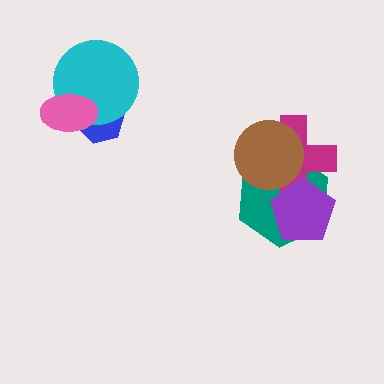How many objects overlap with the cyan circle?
2 objects overlap with the cyan circle.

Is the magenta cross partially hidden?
Yes, it is partially covered by another shape.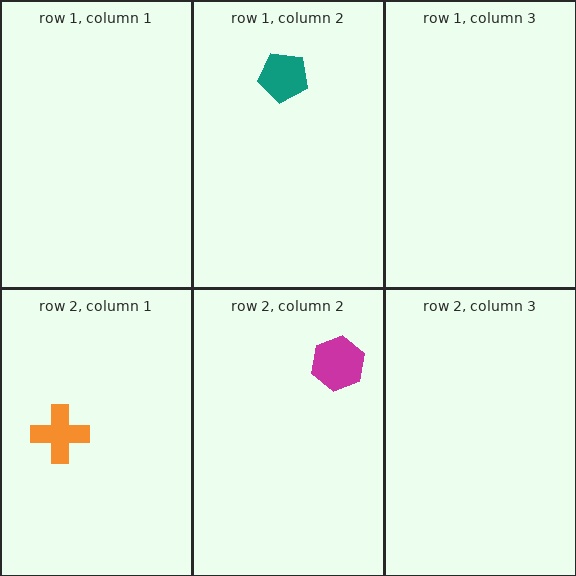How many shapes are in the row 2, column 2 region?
1.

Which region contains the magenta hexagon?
The row 2, column 2 region.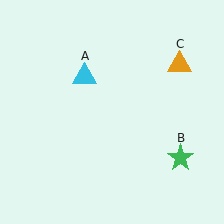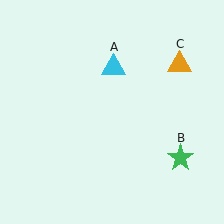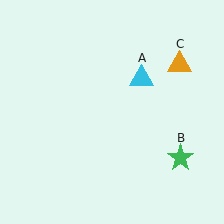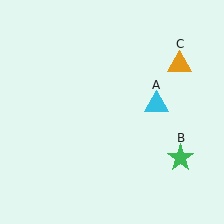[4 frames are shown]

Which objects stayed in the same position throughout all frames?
Green star (object B) and orange triangle (object C) remained stationary.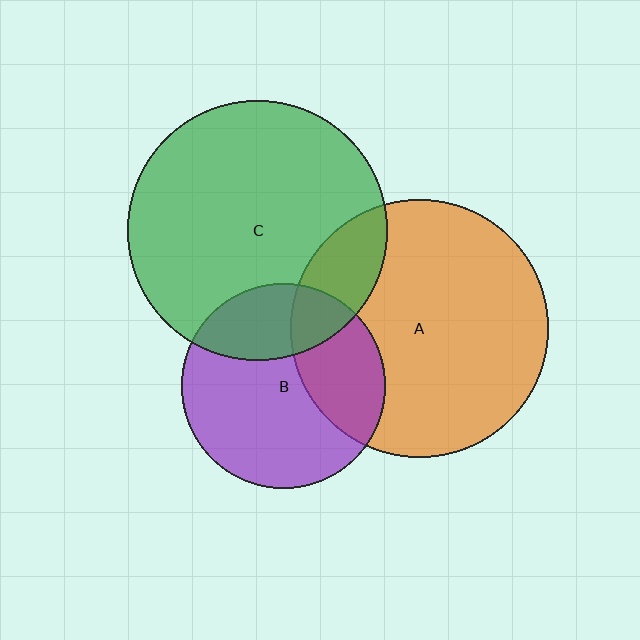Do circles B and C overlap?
Yes.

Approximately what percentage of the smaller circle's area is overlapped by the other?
Approximately 25%.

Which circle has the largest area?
Circle C (green).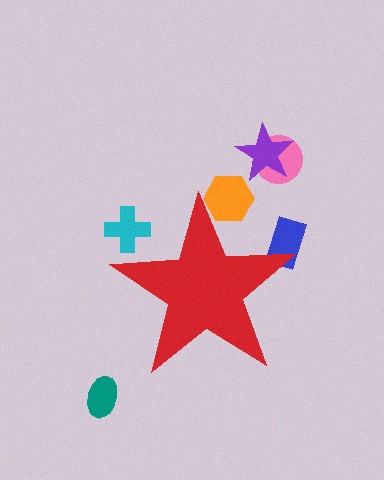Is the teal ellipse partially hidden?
No, the teal ellipse is fully visible.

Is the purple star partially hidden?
No, the purple star is fully visible.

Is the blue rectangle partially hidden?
Yes, the blue rectangle is partially hidden behind the red star.